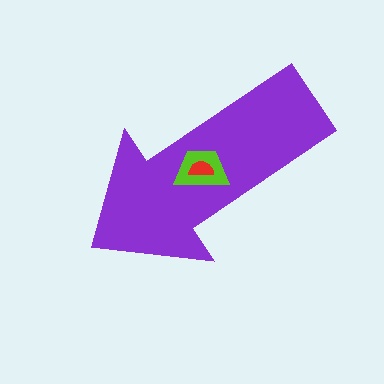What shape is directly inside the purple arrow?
The lime trapezoid.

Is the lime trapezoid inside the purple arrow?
Yes.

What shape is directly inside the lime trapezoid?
The red semicircle.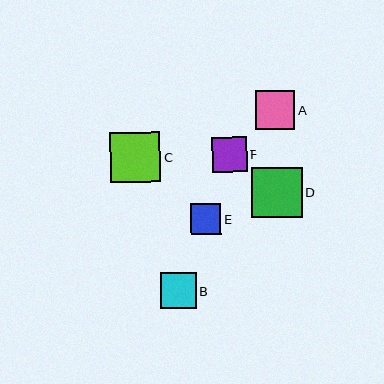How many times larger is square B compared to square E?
Square B is approximately 1.2 times the size of square E.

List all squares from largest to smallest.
From largest to smallest: D, C, A, B, F, E.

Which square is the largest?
Square D is the largest with a size of approximately 51 pixels.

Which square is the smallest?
Square E is the smallest with a size of approximately 31 pixels.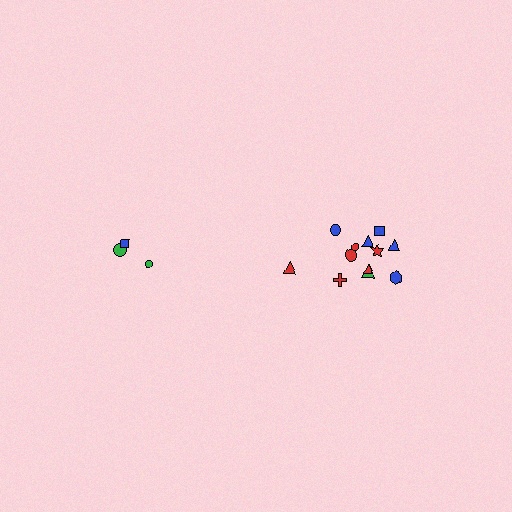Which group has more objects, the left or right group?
The right group.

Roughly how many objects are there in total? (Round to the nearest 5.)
Roughly 15 objects in total.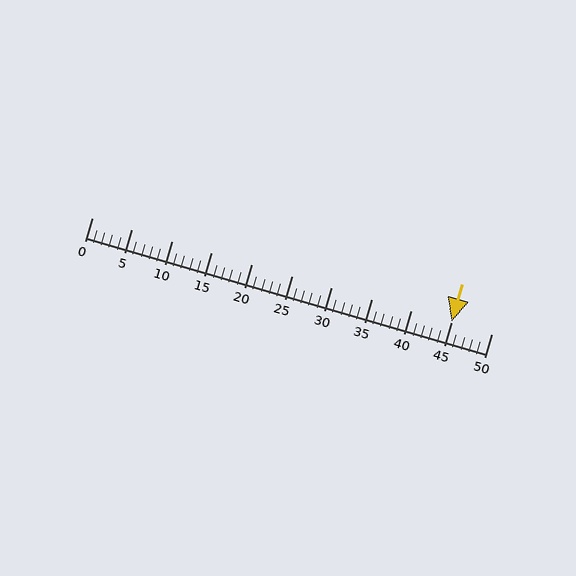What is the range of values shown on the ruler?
The ruler shows values from 0 to 50.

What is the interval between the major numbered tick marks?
The major tick marks are spaced 5 units apart.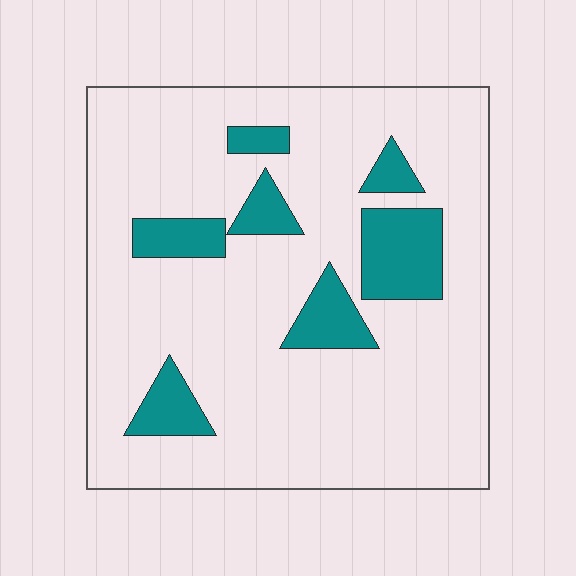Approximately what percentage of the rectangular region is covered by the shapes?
Approximately 15%.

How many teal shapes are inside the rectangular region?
7.